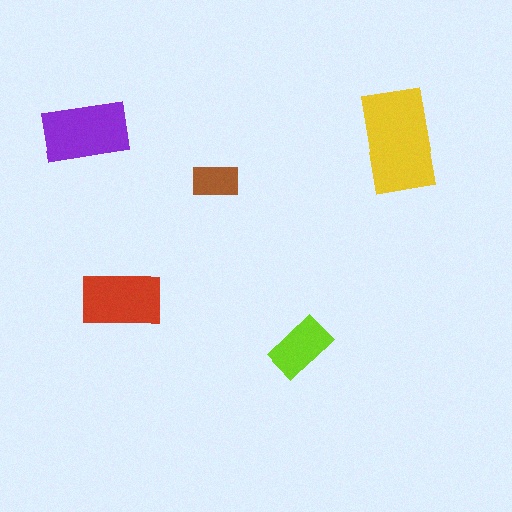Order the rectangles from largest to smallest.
the yellow one, the purple one, the red one, the lime one, the brown one.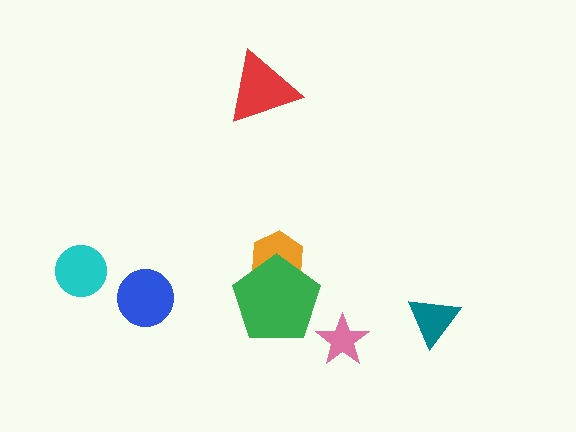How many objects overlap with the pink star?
0 objects overlap with the pink star.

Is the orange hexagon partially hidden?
Yes, it is partially covered by another shape.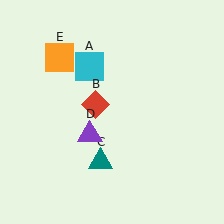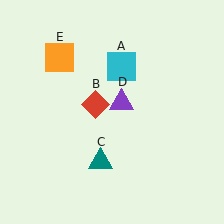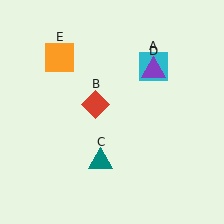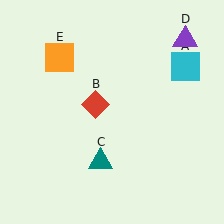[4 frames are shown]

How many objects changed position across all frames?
2 objects changed position: cyan square (object A), purple triangle (object D).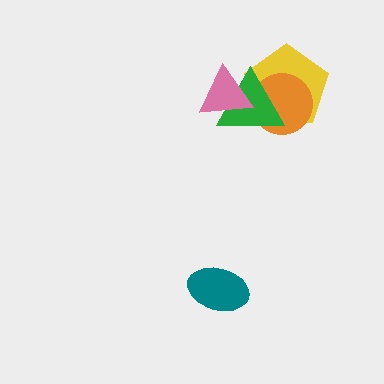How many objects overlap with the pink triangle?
2 objects overlap with the pink triangle.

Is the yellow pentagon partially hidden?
Yes, it is partially covered by another shape.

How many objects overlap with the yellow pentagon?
3 objects overlap with the yellow pentagon.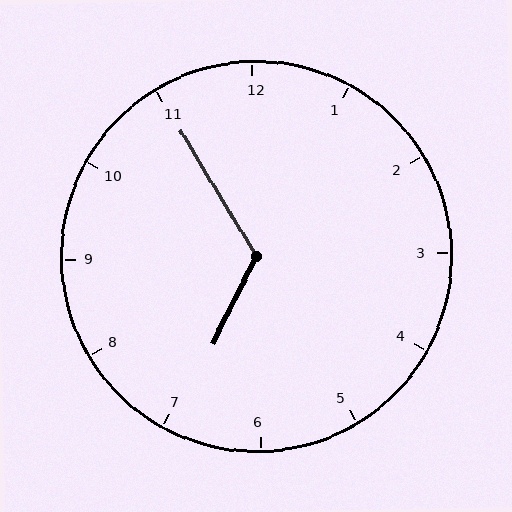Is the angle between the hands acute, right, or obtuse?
It is obtuse.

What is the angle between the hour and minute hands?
Approximately 122 degrees.